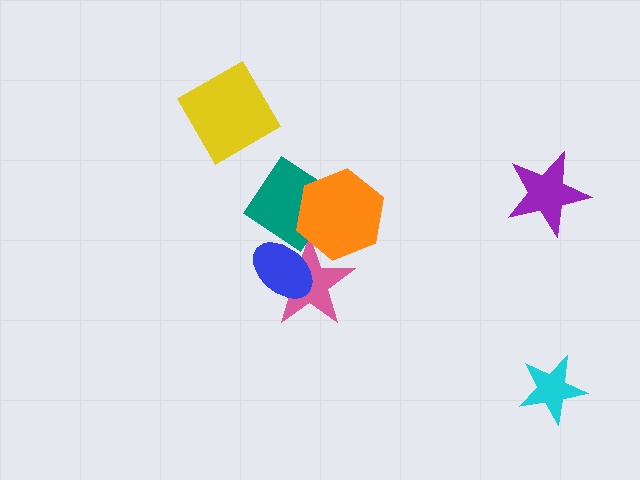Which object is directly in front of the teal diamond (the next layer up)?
The orange hexagon is directly in front of the teal diamond.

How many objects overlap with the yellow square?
0 objects overlap with the yellow square.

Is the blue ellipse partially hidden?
No, no other shape covers it.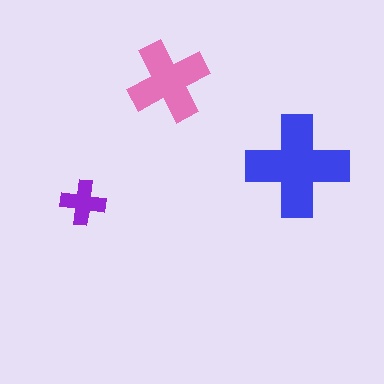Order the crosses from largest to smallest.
the blue one, the pink one, the purple one.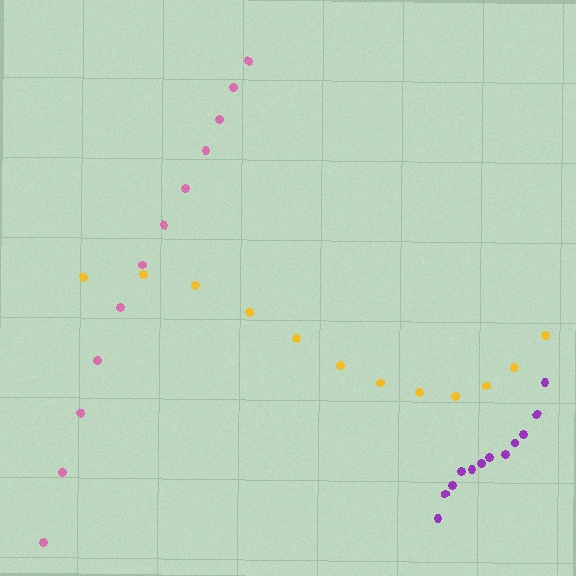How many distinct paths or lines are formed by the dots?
There are 3 distinct paths.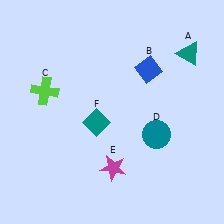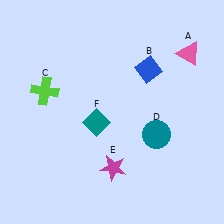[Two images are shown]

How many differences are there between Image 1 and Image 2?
There is 1 difference between the two images.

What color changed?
The triangle (A) changed from teal in Image 1 to pink in Image 2.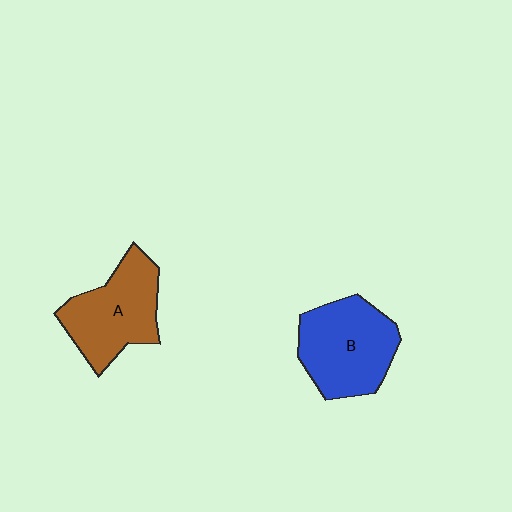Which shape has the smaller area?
Shape A (brown).